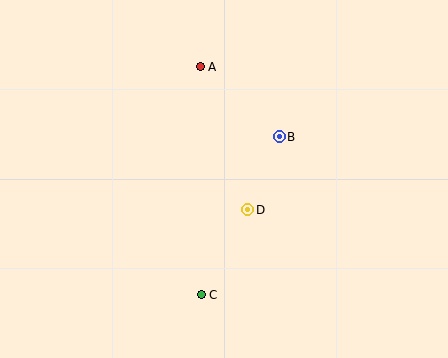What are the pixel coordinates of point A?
Point A is at (200, 67).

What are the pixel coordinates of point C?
Point C is at (201, 295).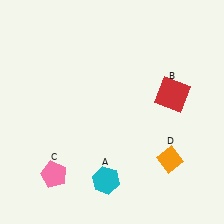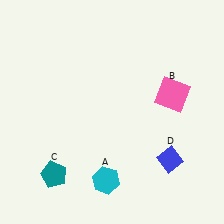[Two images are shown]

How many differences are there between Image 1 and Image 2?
There are 3 differences between the two images.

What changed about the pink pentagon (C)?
In Image 1, C is pink. In Image 2, it changed to teal.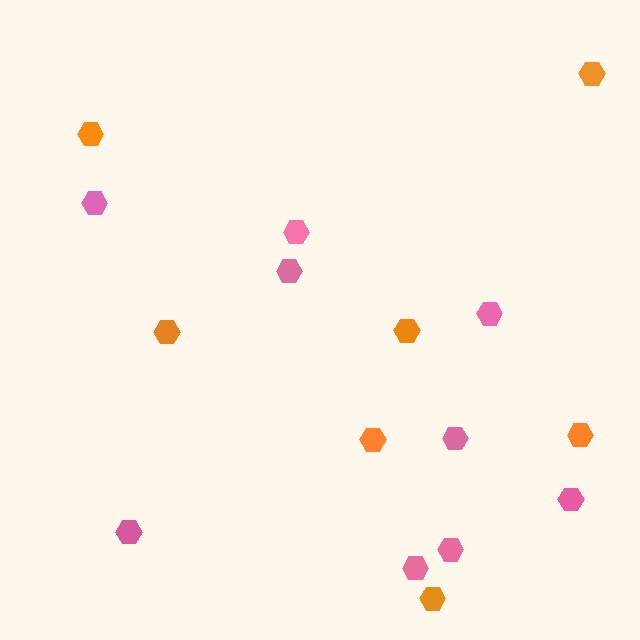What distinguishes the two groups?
There are 2 groups: one group of pink hexagons (9) and one group of orange hexagons (7).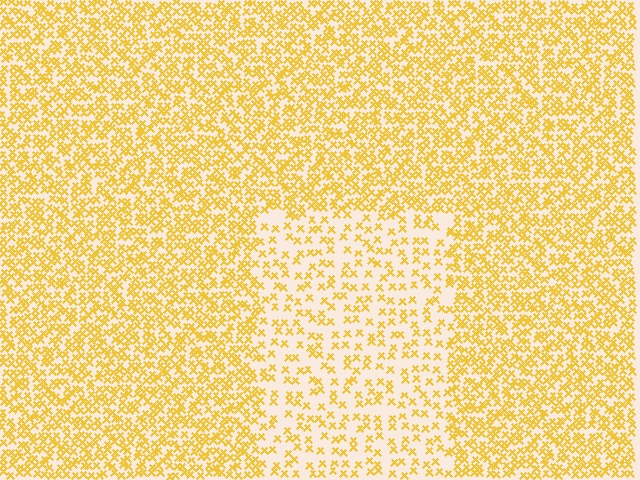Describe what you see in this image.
The image contains small yellow elements arranged at two different densities. A rectangle-shaped region is visible where the elements are less densely packed than the surrounding area.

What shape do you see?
I see a rectangle.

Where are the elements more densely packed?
The elements are more densely packed outside the rectangle boundary.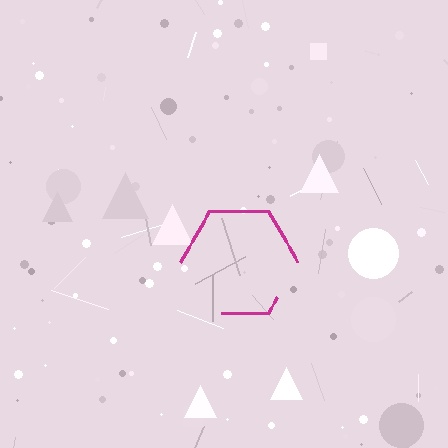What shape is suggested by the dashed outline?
The dashed outline suggests a hexagon.